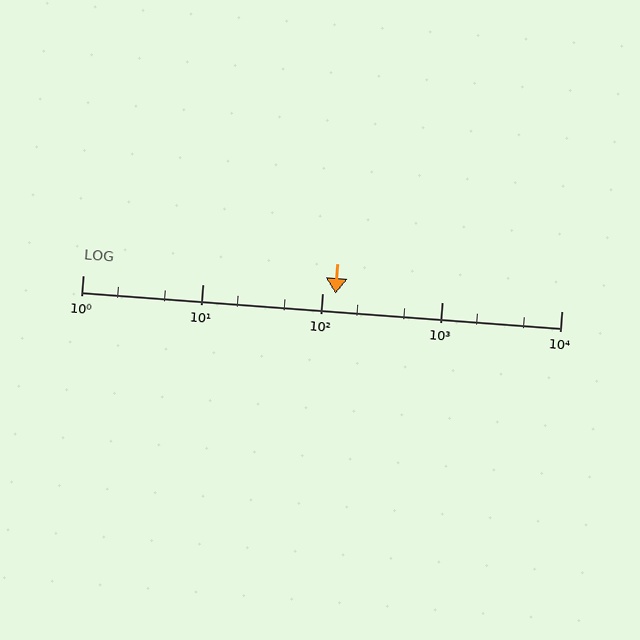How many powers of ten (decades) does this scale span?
The scale spans 4 decades, from 1 to 10000.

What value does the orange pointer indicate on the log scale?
The pointer indicates approximately 130.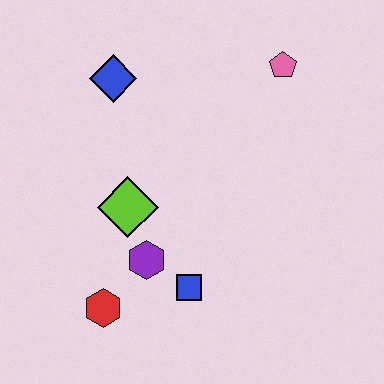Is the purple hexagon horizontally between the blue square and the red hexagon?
Yes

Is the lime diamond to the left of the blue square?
Yes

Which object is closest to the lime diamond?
The purple hexagon is closest to the lime diamond.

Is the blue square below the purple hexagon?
Yes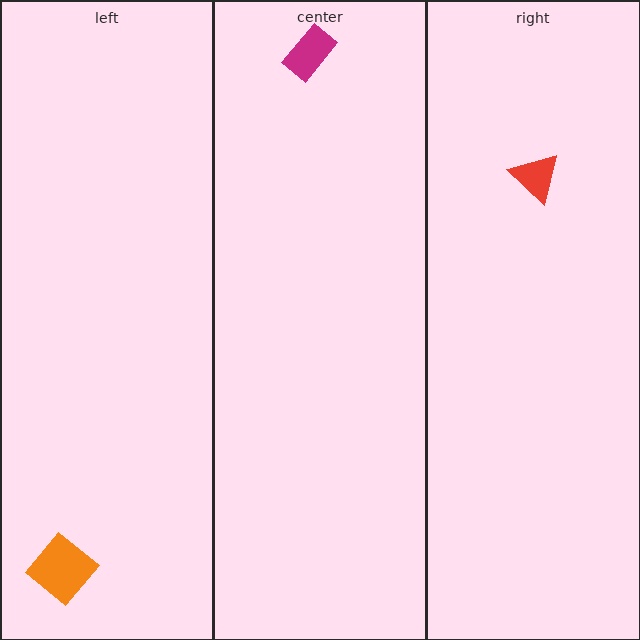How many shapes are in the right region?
1.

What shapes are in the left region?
The orange diamond.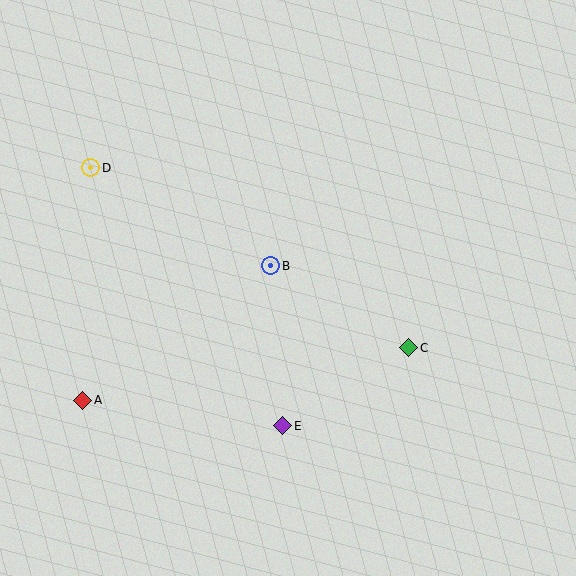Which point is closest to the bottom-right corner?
Point C is closest to the bottom-right corner.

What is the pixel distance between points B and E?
The distance between B and E is 160 pixels.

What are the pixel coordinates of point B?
Point B is at (271, 266).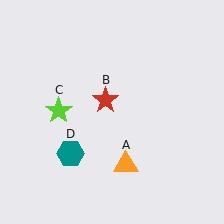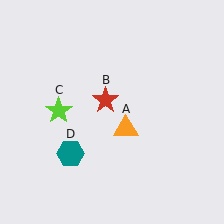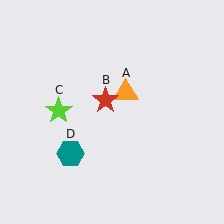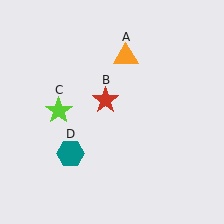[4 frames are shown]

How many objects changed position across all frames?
1 object changed position: orange triangle (object A).